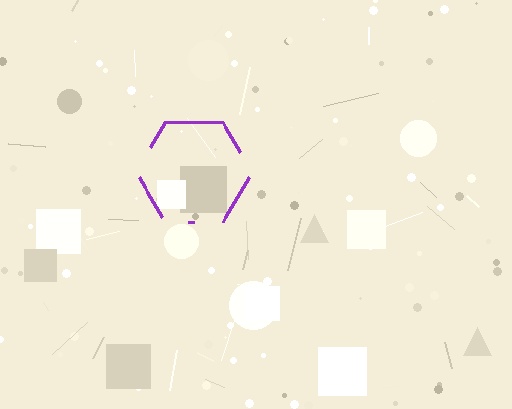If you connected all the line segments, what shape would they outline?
They would outline a hexagon.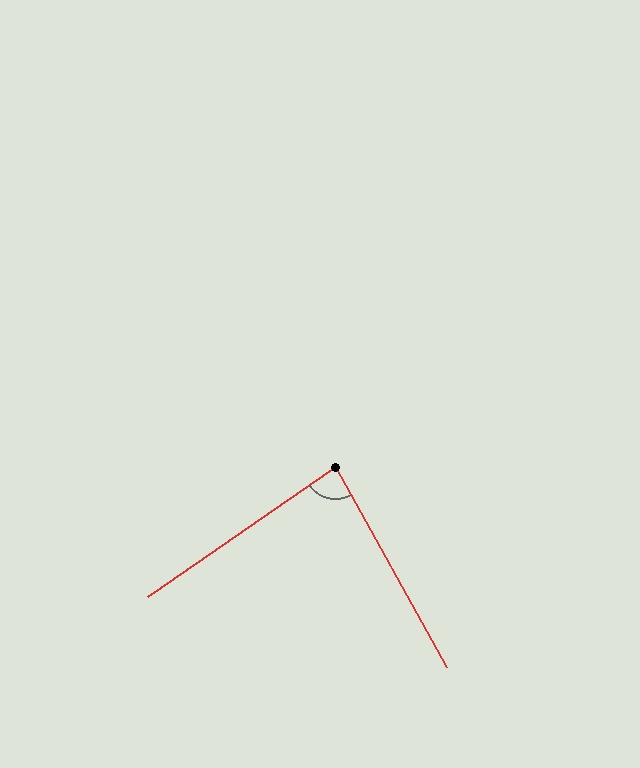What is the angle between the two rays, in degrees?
Approximately 84 degrees.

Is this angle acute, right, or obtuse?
It is acute.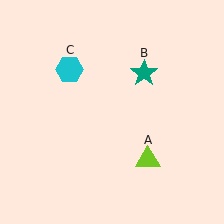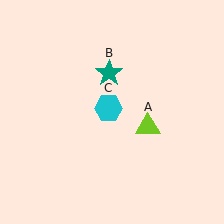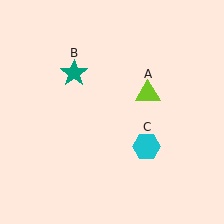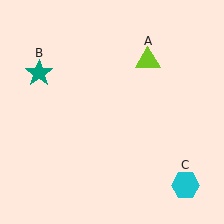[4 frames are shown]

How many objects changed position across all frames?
3 objects changed position: lime triangle (object A), teal star (object B), cyan hexagon (object C).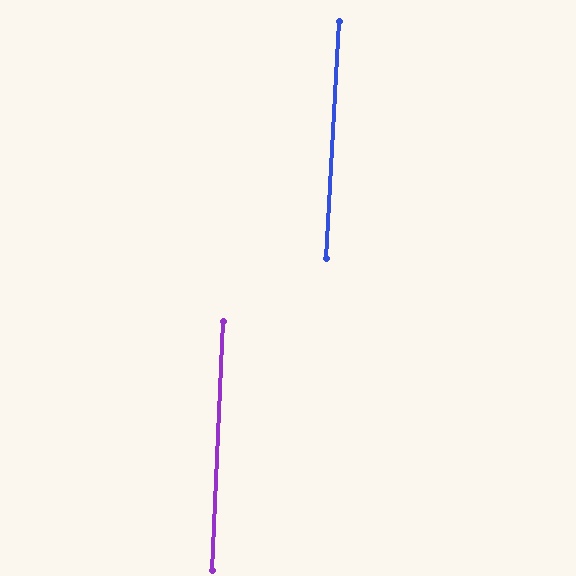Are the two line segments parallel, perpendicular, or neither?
Parallel — their directions differ by only 0.8°.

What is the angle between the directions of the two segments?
Approximately 1 degree.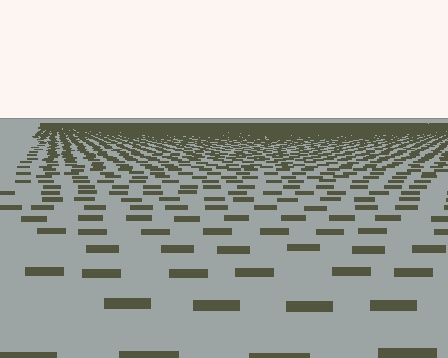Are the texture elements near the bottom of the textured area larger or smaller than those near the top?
Larger. Near the bottom, elements are closer to the viewer and appear at a bigger on-screen size.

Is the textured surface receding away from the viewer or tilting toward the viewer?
The surface is receding away from the viewer. Texture elements get smaller and denser toward the top.